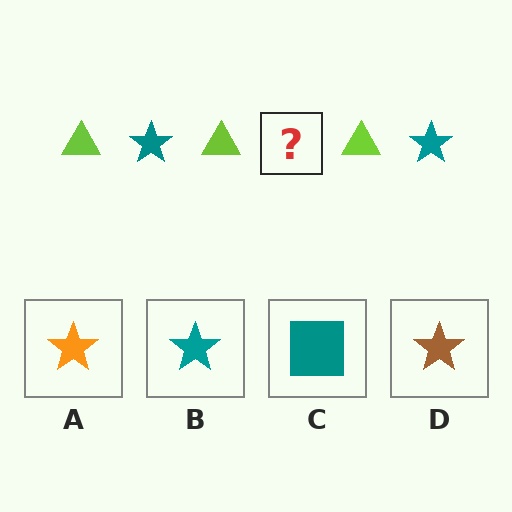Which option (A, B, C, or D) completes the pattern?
B.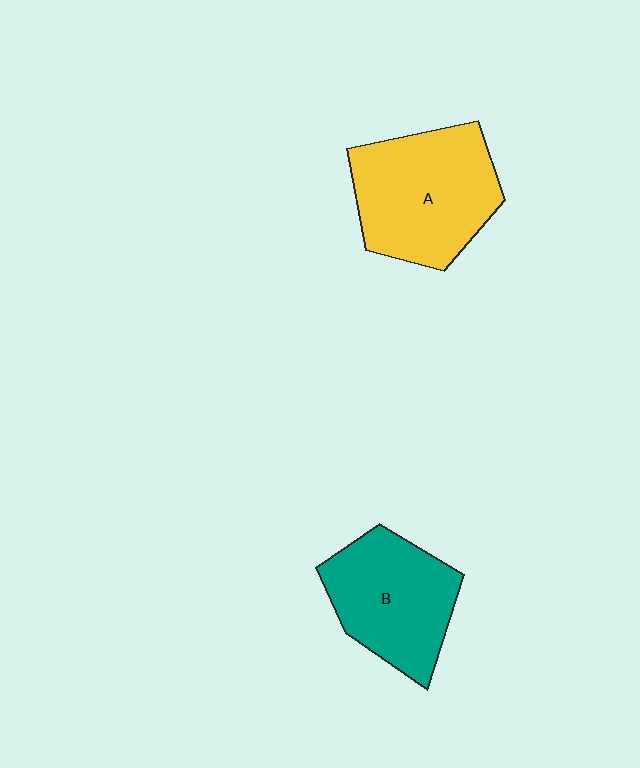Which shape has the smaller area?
Shape B (teal).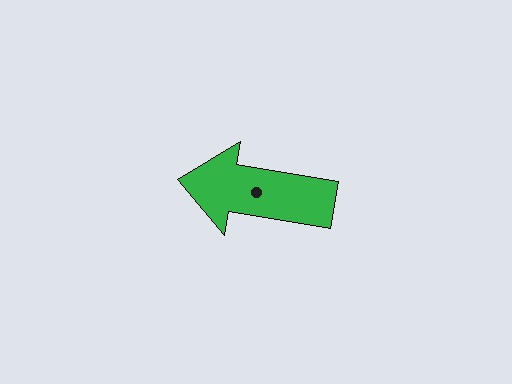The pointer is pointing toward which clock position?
Roughly 9 o'clock.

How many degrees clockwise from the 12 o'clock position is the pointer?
Approximately 279 degrees.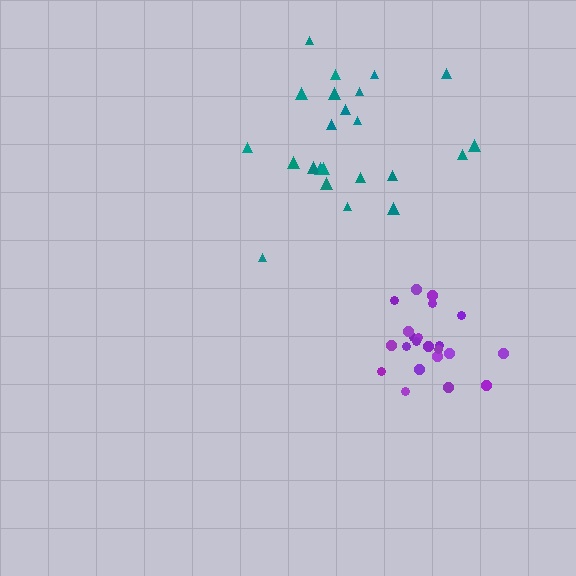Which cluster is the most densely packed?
Purple.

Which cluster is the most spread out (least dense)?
Teal.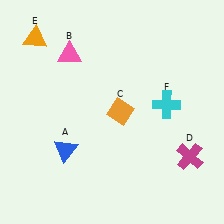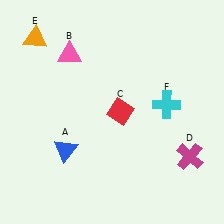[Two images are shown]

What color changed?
The diamond (C) changed from orange in Image 1 to red in Image 2.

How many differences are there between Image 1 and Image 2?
There is 1 difference between the two images.